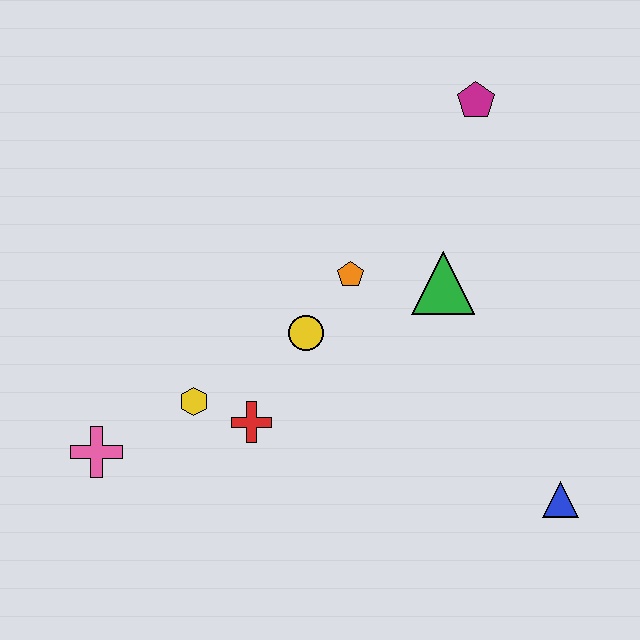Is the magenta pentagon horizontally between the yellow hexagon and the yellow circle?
No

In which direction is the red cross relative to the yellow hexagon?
The red cross is to the right of the yellow hexagon.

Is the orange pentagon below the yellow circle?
No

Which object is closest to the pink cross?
The yellow hexagon is closest to the pink cross.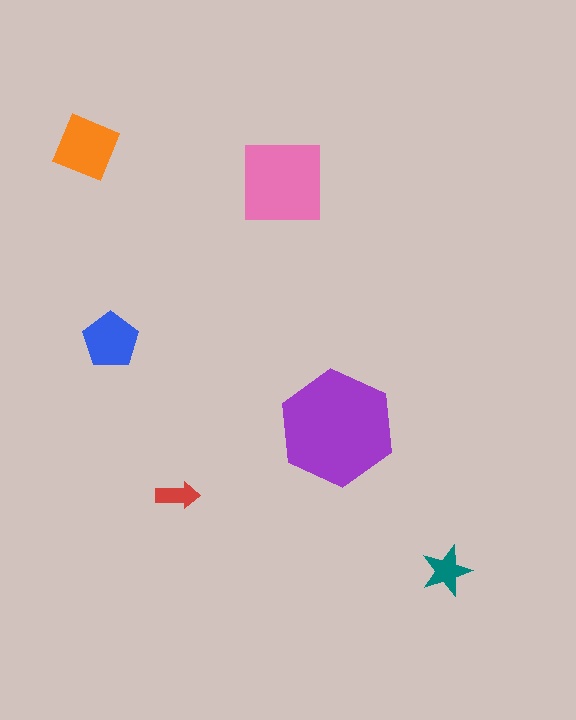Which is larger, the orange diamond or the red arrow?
The orange diamond.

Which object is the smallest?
The red arrow.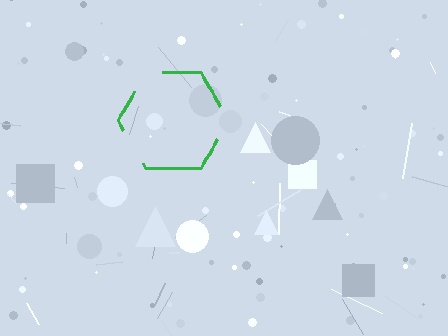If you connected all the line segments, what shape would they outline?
They would outline a hexagon.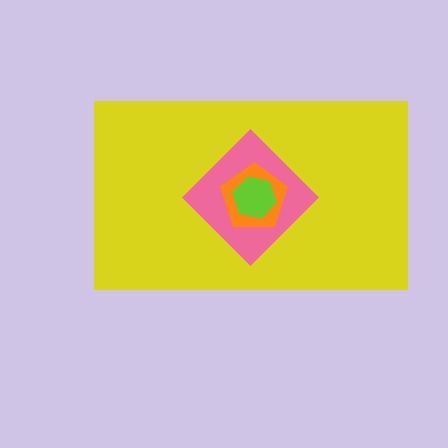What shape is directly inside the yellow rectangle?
The pink diamond.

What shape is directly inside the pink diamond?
The orange pentagon.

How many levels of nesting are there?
4.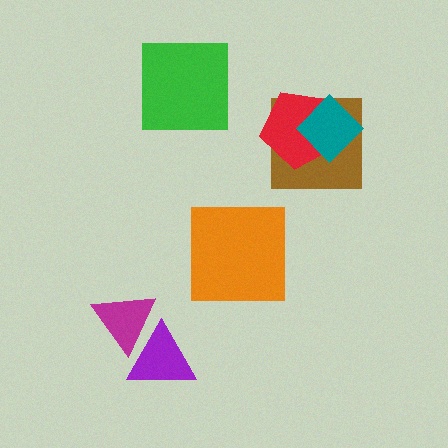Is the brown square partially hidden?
Yes, it is partially covered by another shape.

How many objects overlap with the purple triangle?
1 object overlaps with the purple triangle.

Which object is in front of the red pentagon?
The teal diamond is in front of the red pentagon.